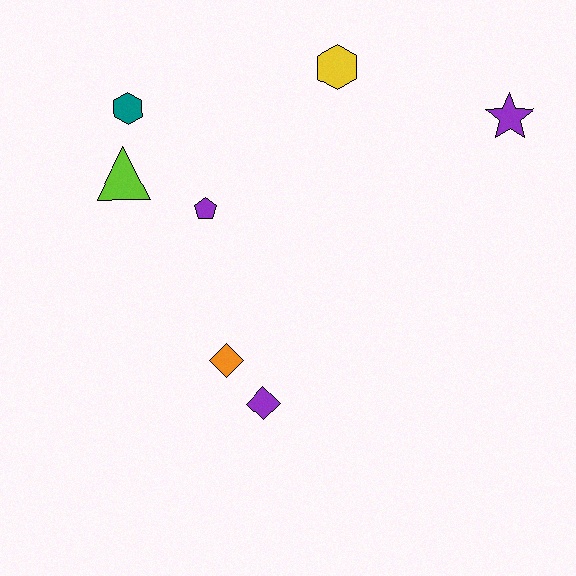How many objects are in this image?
There are 7 objects.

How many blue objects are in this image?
There are no blue objects.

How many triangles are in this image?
There is 1 triangle.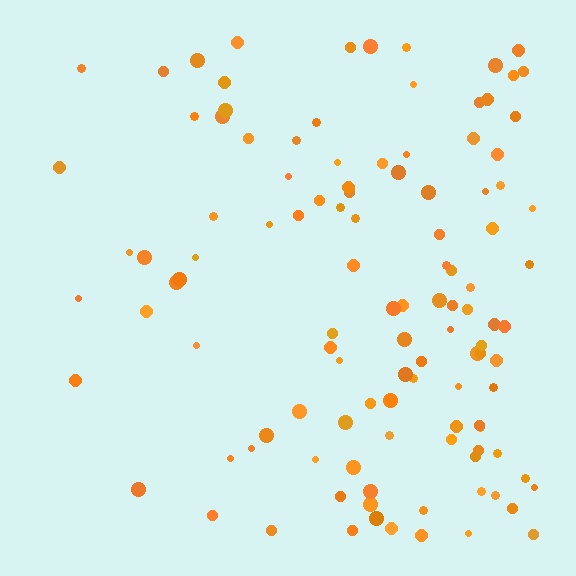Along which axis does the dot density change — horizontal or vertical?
Horizontal.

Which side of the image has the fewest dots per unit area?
The left.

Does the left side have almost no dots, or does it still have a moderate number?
Still a moderate number, just noticeably fewer than the right.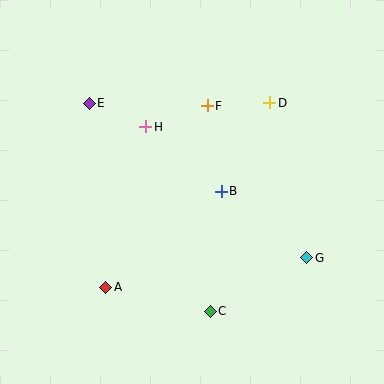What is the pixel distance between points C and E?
The distance between C and E is 241 pixels.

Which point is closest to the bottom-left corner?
Point A is closest to the bottom-left corner.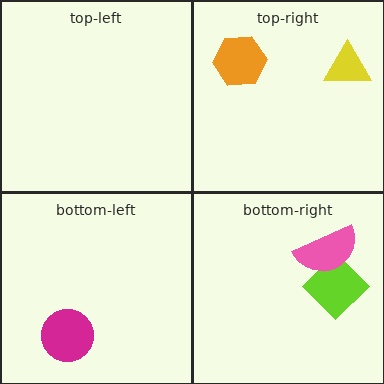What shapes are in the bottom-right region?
The lime diamond, the pink semicircle.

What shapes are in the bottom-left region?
The magenta circle.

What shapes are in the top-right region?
The yellow triangle, the orange hexagon.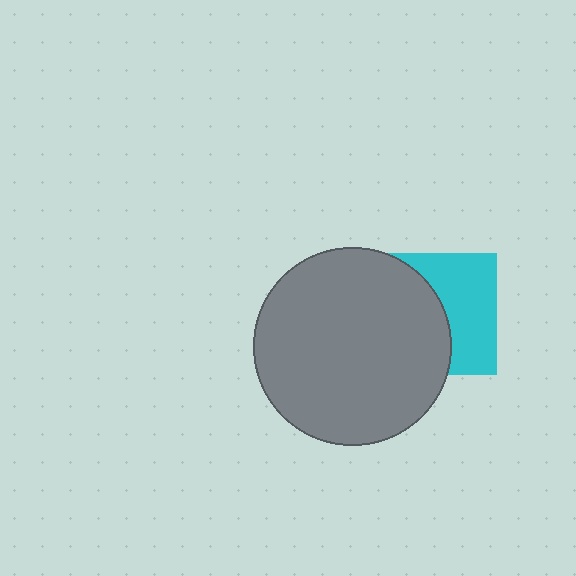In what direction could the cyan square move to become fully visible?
The cyan square could move right. That would shift it out from behind the gray circle entirely.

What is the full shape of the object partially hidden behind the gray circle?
The partially hidden object is a cyan square.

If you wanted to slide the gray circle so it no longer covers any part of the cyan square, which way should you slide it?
Slide it left — that is the most direct way to separate the two shapes.